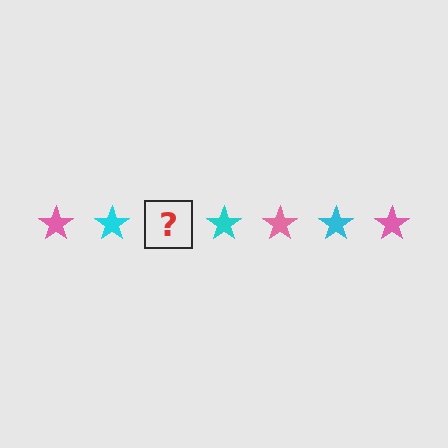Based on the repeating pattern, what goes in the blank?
The blank should be a pink star.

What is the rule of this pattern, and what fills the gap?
The rule is that the pattern cycles through pink, cyan stars. The gap should be filled with a pink star.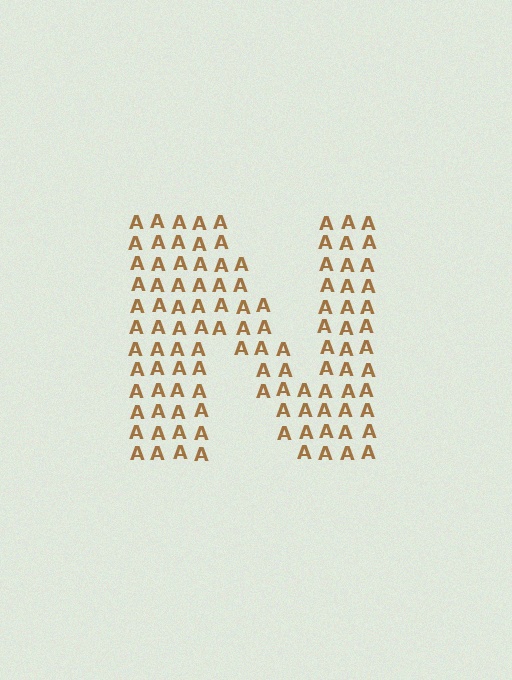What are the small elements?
The small elements are letter A's.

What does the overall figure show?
The overall figure shows the letter N.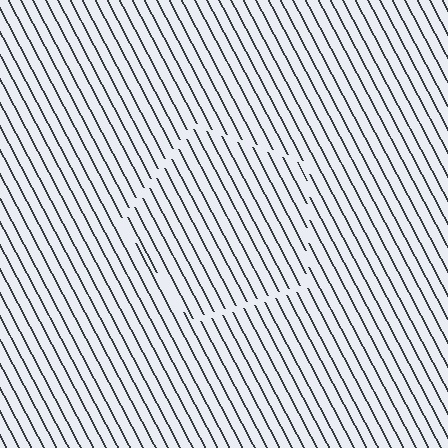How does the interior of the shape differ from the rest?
The interior of the shape contains the same grating, shifted by half a period — the contour is defined by the phase discontinuity where line-ends from the inner and outer gratings abut.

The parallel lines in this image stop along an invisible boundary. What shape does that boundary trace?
An illusory pentagon. The interior of the shape contains the same grating, shifted by half a period — the contour is defined by the phase discontinuity where line-ends from the inner and outer gratings abut.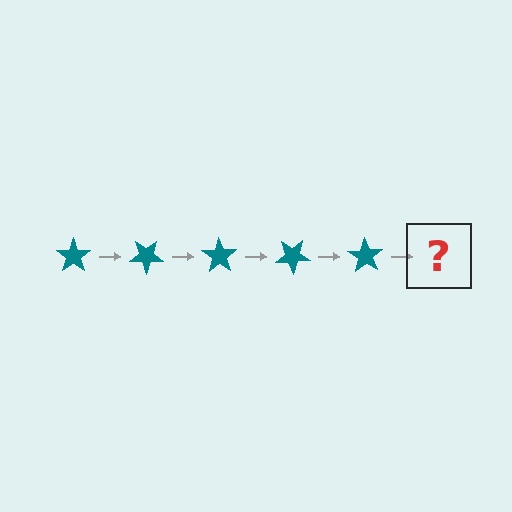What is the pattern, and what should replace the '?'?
The pattern is that the star rotates 35 degrees each step. The '?' should be a teal star rotated 175 degrees.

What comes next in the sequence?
The next element should be a teal star rotated 175 degrees.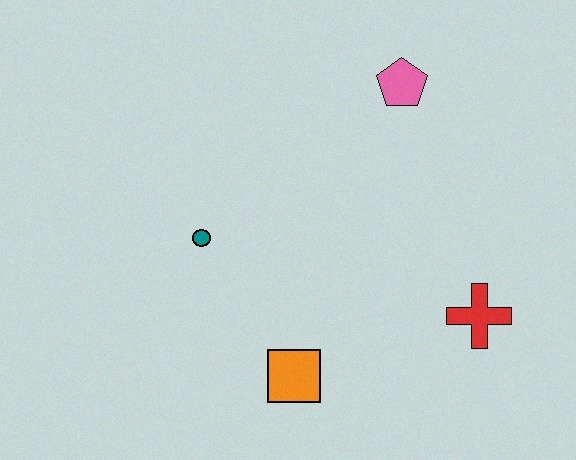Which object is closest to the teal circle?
The orange square is closest to the teal circle.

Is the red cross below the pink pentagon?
Yes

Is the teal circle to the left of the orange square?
Yes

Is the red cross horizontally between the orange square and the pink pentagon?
No